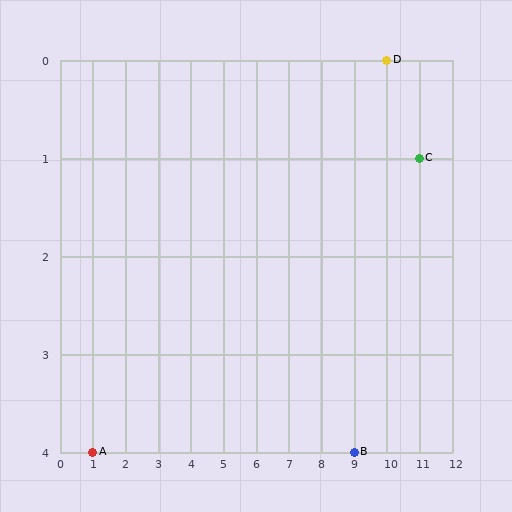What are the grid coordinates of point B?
Point B is at grid coordinates (9, 4).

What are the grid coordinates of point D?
Point D is at grid coordinates (10, 0).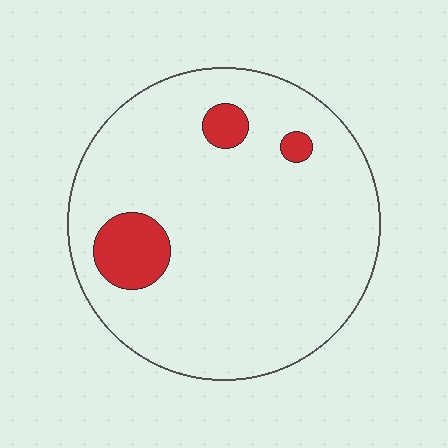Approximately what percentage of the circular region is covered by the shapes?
Approximately 10%.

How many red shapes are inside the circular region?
3.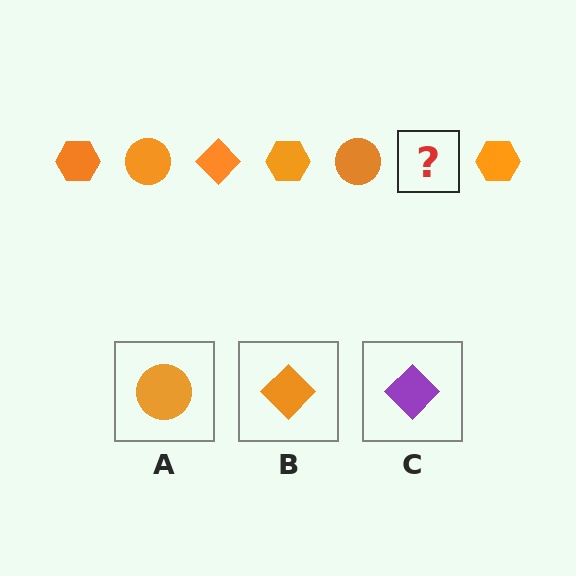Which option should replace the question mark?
Option B.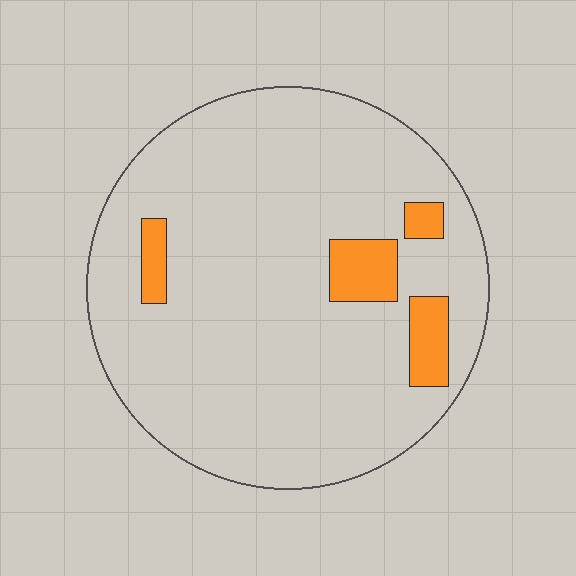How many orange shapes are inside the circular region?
4.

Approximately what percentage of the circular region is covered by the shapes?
Approximately 10%.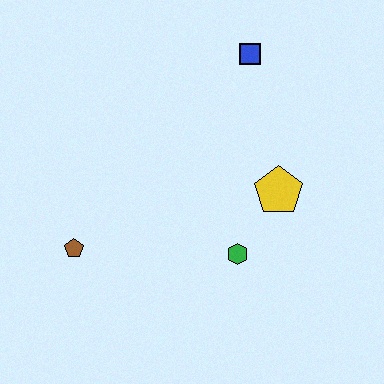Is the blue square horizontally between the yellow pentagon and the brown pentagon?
Yes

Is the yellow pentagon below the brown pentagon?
No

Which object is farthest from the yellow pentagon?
The brown pentagon is farthest from the yellow pentagon.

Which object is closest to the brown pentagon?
The green hexagon is closest to the brown pentagon.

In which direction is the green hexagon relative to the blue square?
The green hexagon is below the blue square.